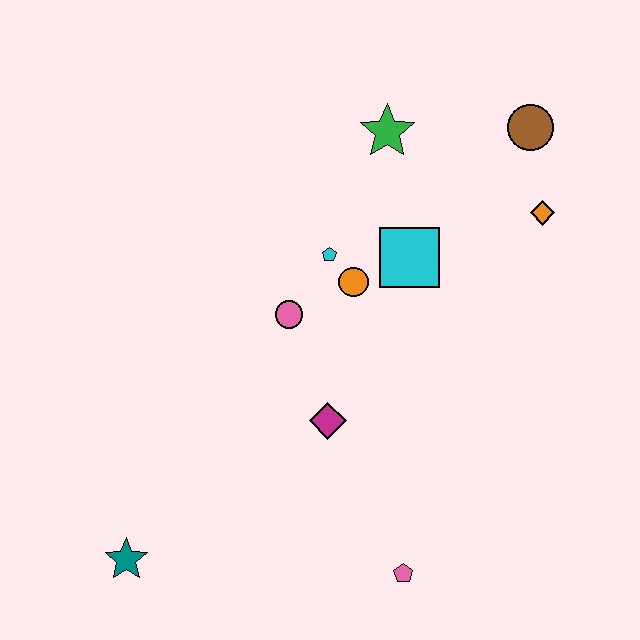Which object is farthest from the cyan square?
The teal star is farthest from the cyan square.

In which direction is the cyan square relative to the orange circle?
The cyan square is to the right of the orange circle.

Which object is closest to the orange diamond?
The brown circle is closest to the orange diamond.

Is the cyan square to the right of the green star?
Yes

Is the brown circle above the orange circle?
Yes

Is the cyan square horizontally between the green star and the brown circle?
Yes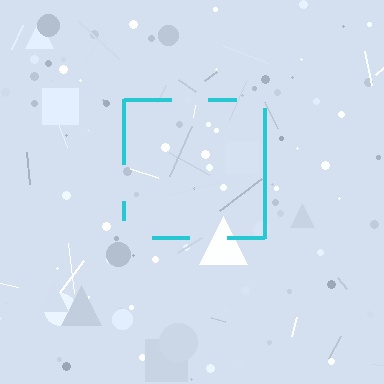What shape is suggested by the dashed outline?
The dashed outline suggests a square.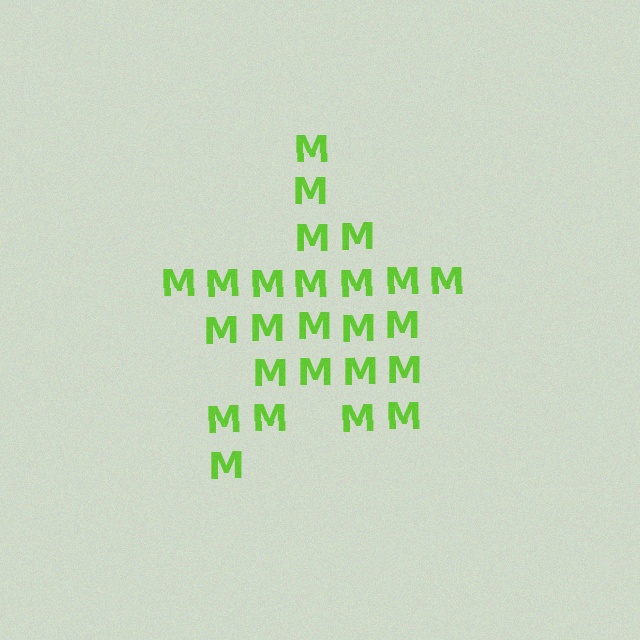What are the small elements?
The small elements are letter M's.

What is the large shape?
The large shape is a star.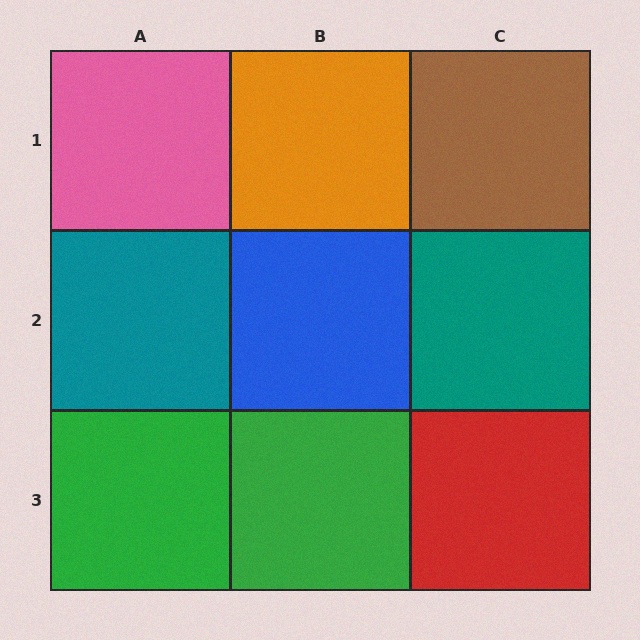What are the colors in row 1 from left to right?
Pink, orange, brown.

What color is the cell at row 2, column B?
Blue.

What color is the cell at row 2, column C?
Teal.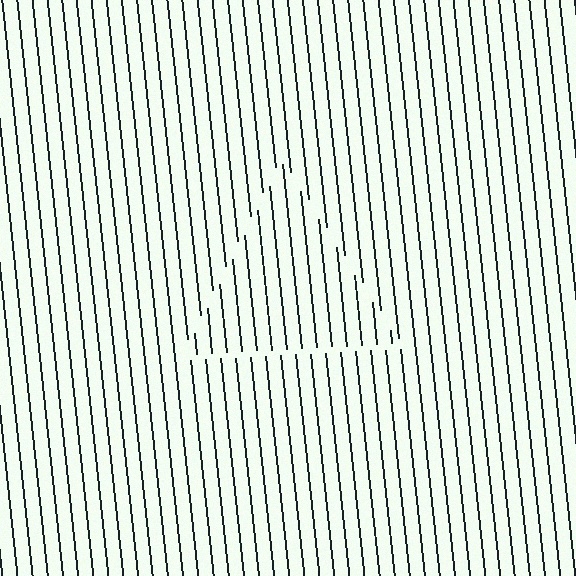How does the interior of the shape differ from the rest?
The interior of the shape contains the same grating, shifted by half a period — the contour is defined by the phase discontinuity where line-ends from the inner and outer gratings abut.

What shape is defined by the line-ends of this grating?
An illusory triangle. The interior of the shape contains the same grating, shifted by half a period — the contour is defined by the phase discontinuity where line-ends from the inner and outer gratings abut.